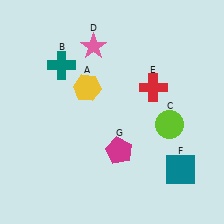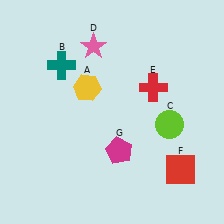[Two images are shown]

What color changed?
The square (F) changed from teal in Image 1 to red in Image 2.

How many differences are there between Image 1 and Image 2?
There is 1 difference between the two images.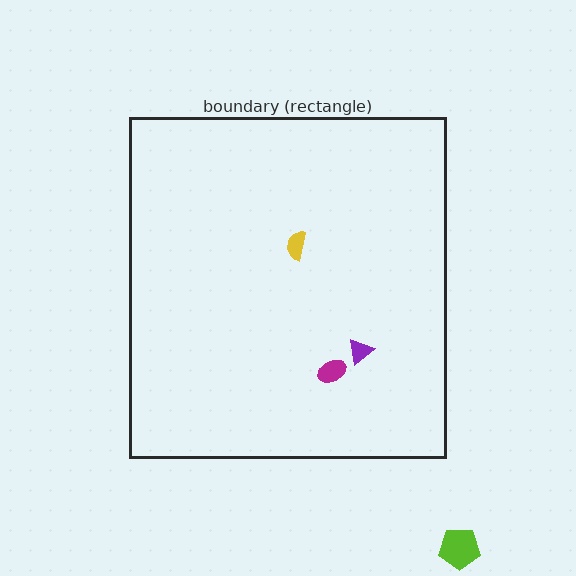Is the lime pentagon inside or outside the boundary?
Outside.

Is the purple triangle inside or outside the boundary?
Inside.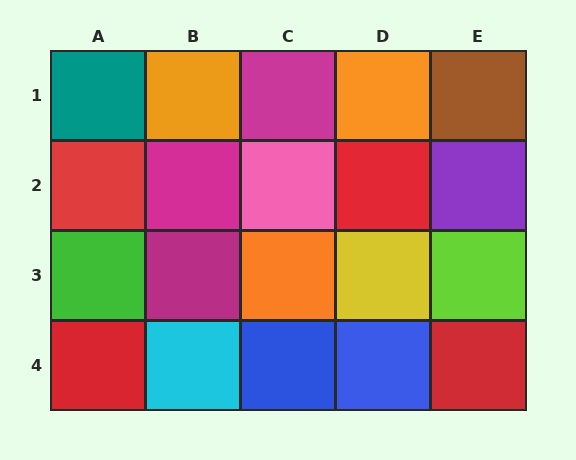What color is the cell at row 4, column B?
Cyan.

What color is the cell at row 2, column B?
Magenta.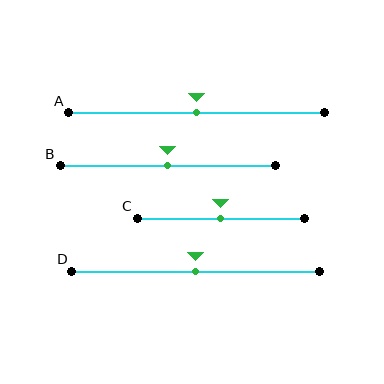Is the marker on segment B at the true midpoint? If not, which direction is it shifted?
Yes, the marker on segment B is at the true midpoint.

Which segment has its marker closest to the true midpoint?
Segment A has its marker closest to the true midpoint.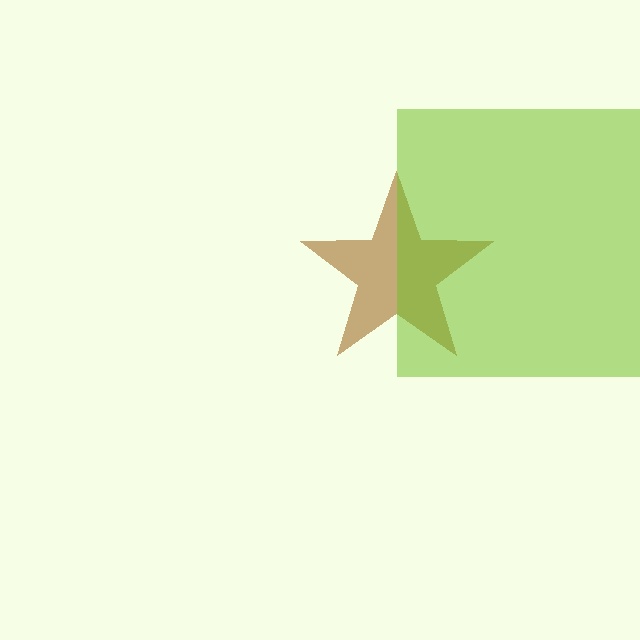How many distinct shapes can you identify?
There are 2 distinct shapes: a brown star, a lime square.